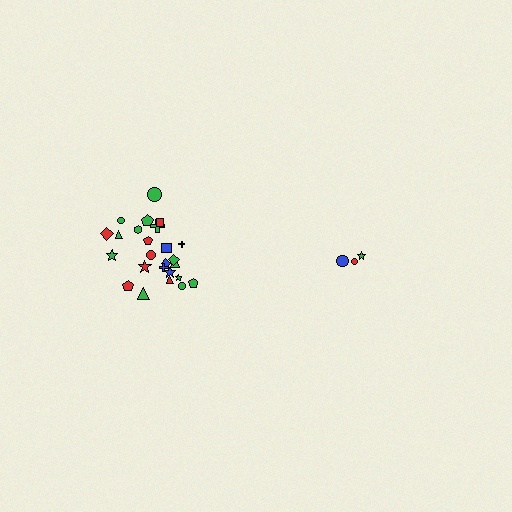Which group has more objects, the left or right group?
The left group.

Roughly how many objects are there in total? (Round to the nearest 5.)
Roughly 30 objects in total.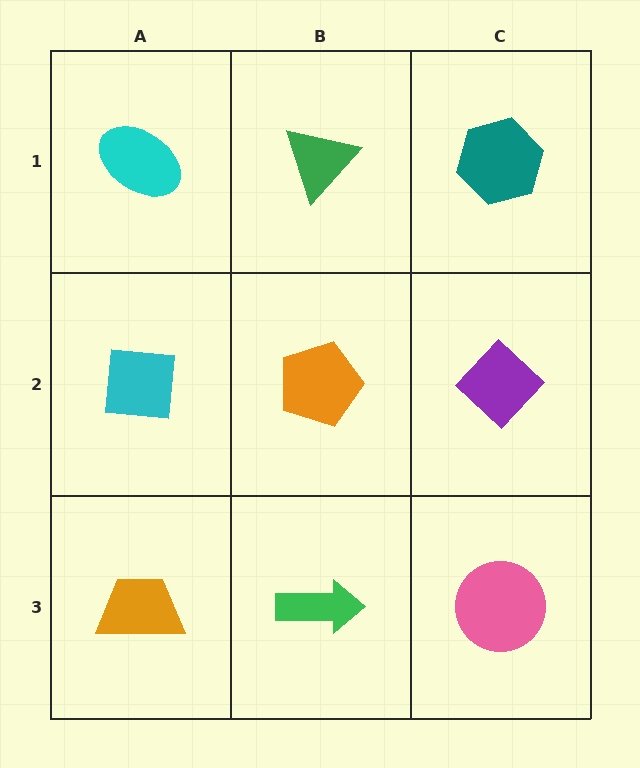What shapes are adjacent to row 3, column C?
A purple diamond (row 2, column C), a green arrow (row 3, column B).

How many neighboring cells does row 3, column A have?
2.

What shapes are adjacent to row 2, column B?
A green triangle (row 1, column B), a green arrow (row 3, column B), a cyan square (row 2, column A), a purple diamond (row 2, column C).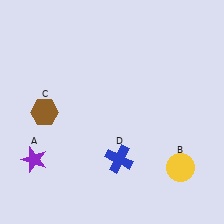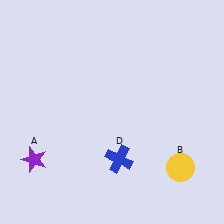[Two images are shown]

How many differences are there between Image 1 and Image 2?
There is 1 difference between the two images.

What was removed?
The brown hexagon (C) was removed in Image 2.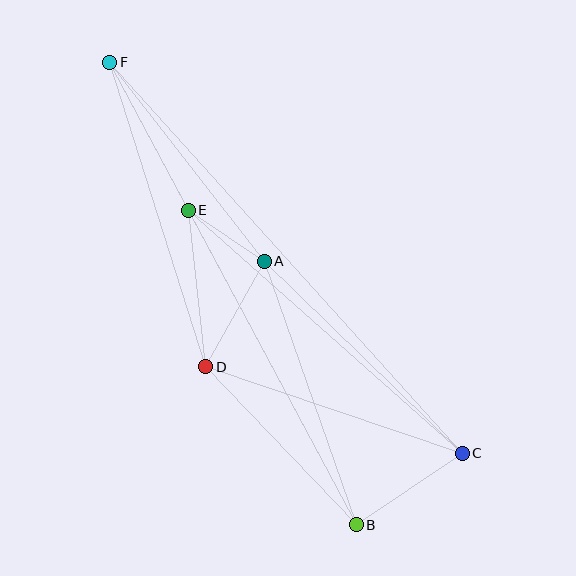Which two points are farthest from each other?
Points C and F are farthest from each other.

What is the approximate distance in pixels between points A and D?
The distance between A and D is approximately 120 pixels.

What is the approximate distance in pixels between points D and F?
The distance between D and F is approximately 319 pixels.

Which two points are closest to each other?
Points A and E are closest to each other.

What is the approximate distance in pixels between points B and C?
The distance between B and C is approximately 128 pixels.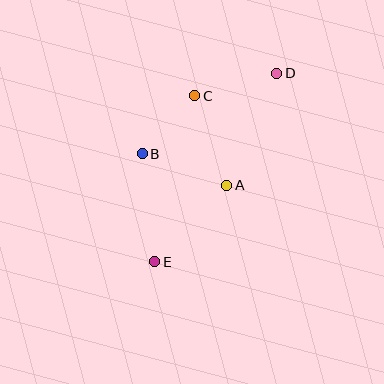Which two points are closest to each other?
Points B and C are closest to each other.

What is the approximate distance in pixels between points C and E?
The distance between C and E is approximately 171 pixels.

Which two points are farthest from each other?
Points D and E are farthest from each other.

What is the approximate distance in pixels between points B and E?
The distance between B and E is approximately 109 pixels.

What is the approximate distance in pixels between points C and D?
The distance between C and D is approximately 85 pixels.